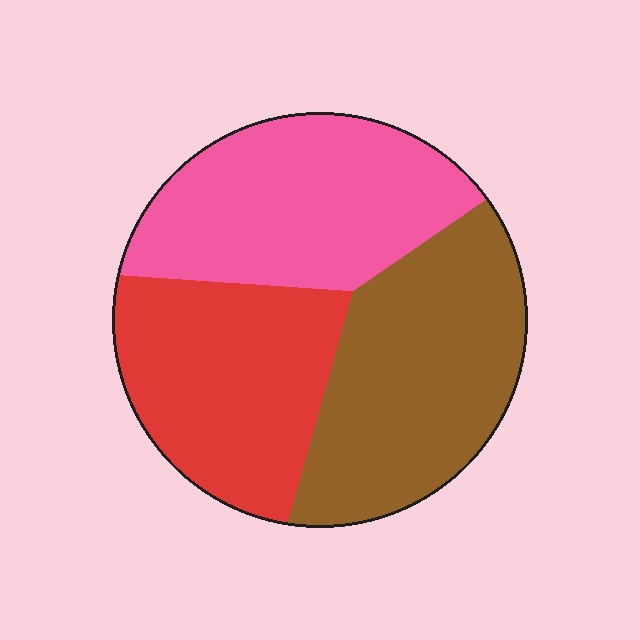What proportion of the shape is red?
Red takes up about one third (1/3) of the shape.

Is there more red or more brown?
Brown.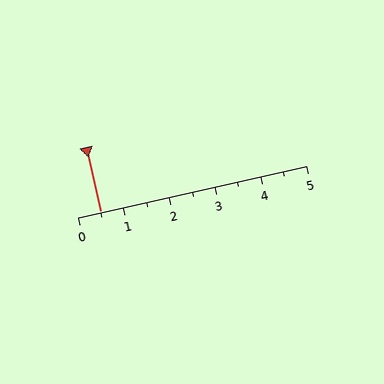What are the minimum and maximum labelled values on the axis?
The axis runs from 0 to 5.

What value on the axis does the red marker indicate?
The marker indicates approximately 0.5.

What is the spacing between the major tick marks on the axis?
The major ticks are spaced 1 apart.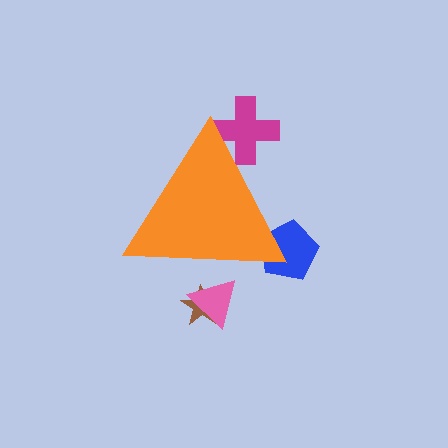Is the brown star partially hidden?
Yes, the brown star is partially hidden behind the orange triangle.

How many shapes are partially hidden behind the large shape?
4 shapes are partially hidden.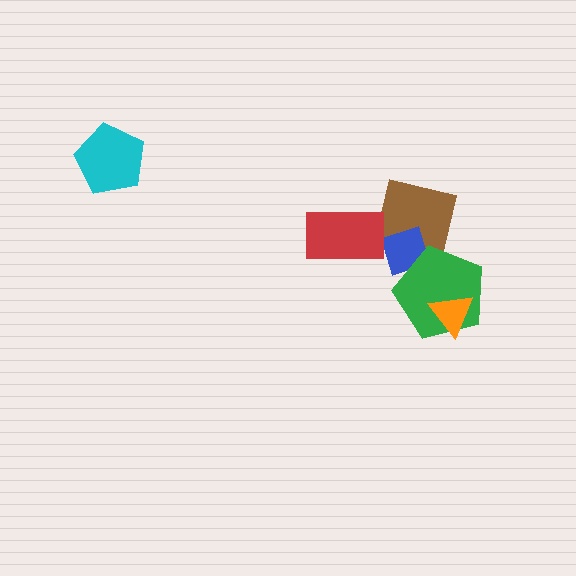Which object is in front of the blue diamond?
The green pentagon is in front of the blue diamond.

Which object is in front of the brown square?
The blue diamond is in front of the brown square.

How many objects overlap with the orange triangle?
1 object overlaps with the orange triangle.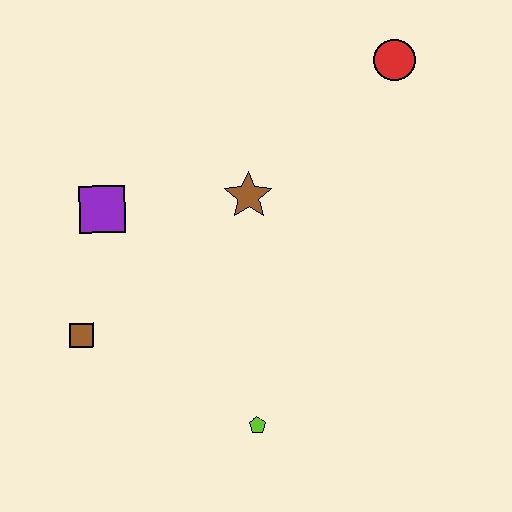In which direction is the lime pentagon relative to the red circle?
The lime pentagon is below the red circle.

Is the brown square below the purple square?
Yes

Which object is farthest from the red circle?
The brown square is farthest from the red circle.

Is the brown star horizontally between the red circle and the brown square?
Yes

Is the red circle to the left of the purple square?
No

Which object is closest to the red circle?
The brown star is closest to the red circle.